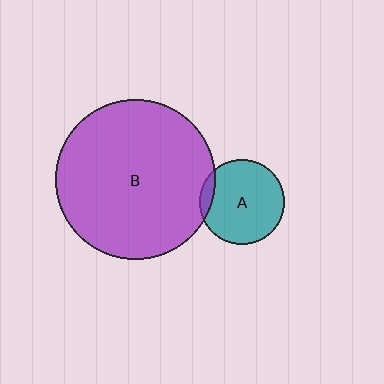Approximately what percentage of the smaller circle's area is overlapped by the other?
Approximately 10%.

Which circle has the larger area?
Circle B (purple).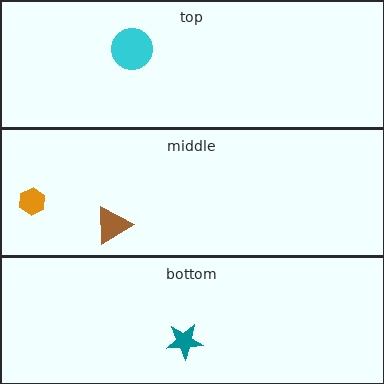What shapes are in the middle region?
The brown triangle, the orange hexagon.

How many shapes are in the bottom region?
1.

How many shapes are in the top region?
1.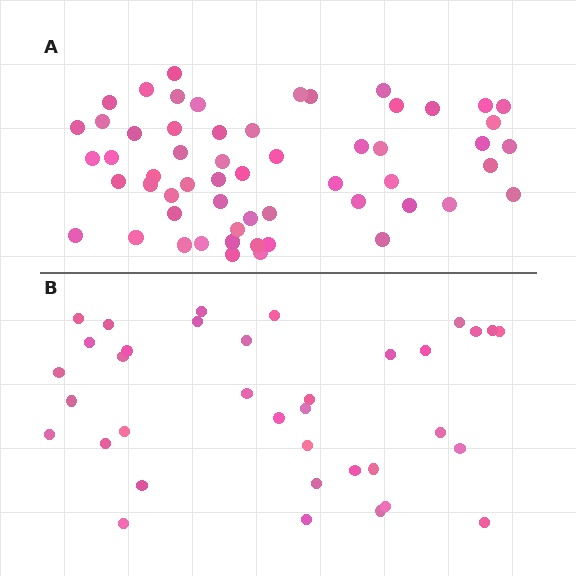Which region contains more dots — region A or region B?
Region A (the top region) has more dots.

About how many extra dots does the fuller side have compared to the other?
Region A has approximately 20 more dots than region B.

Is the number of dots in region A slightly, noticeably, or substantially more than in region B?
Region A has substantially more. The ratio is roughly 1.6 to 1.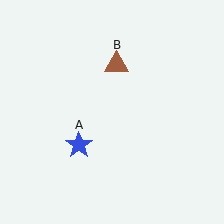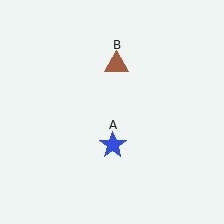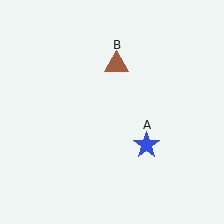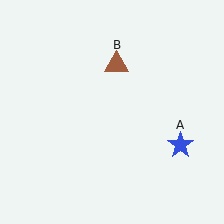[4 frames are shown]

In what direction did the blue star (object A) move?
The blue star (object A) moved right.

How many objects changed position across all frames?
1 object changed position: blue star (object A).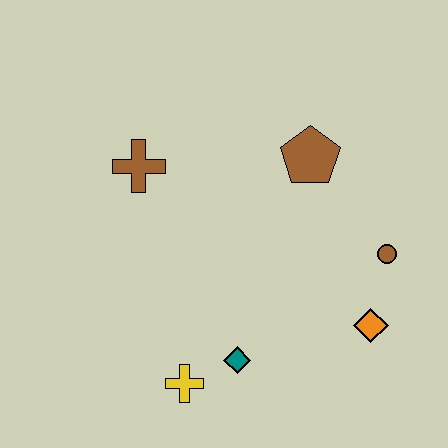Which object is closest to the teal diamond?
The yellow cross is closest to the teal diamond.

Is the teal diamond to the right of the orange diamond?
No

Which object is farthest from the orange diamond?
The brown cross is farthest from the orange diamond.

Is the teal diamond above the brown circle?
No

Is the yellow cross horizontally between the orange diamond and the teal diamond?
No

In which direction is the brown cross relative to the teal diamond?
The brown cross is above the teal diamond.